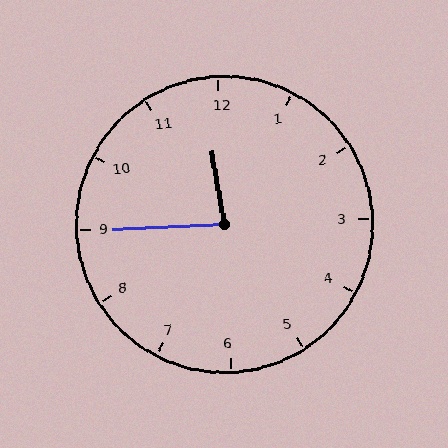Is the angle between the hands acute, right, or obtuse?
It is acute.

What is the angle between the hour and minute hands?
Approximately 82 degrees.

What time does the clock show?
11:45.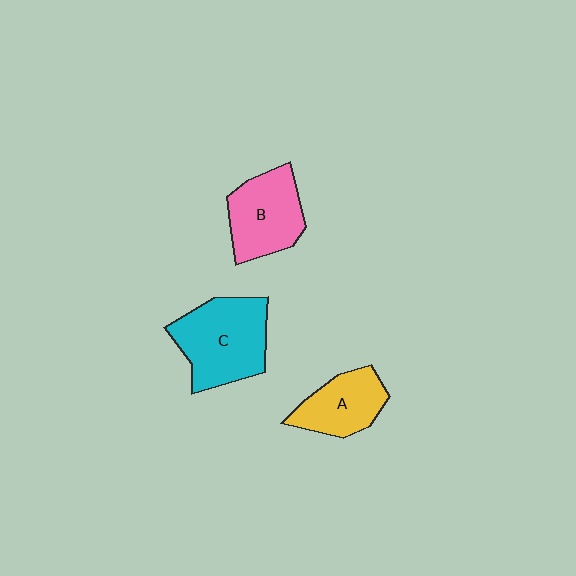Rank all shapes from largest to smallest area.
From largest to smallest: C (cyan), B (pink), A (yellow).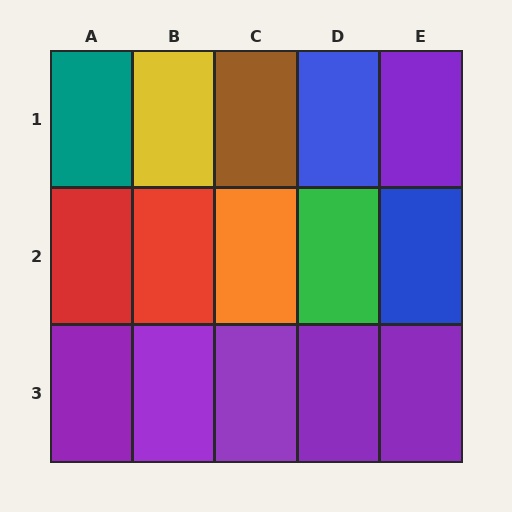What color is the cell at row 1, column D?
Blue.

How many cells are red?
2 cells are red.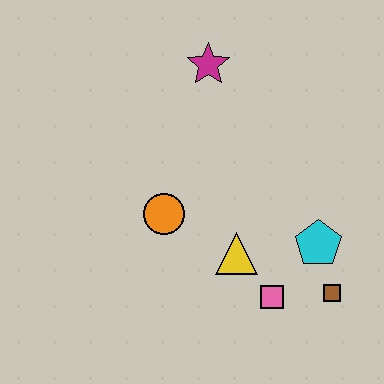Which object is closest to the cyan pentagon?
The brown square is closest to the cyan pentagon.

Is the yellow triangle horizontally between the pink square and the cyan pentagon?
No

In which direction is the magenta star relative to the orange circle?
The magenta star is above the orange circle.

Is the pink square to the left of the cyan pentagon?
Yes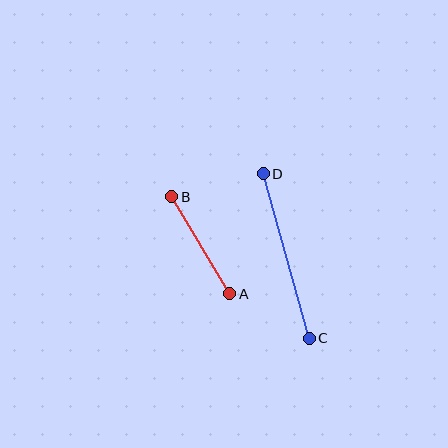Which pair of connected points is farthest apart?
Points C and D are farthest apart.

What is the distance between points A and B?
The distance is approximately 113 pixels.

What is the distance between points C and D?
The distance is approximately 171 pixels.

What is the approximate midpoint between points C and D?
The midpoint is at approximately (286, 256) pixels.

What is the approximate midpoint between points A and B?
The midpoint is at approximately (201, 245) pixels.